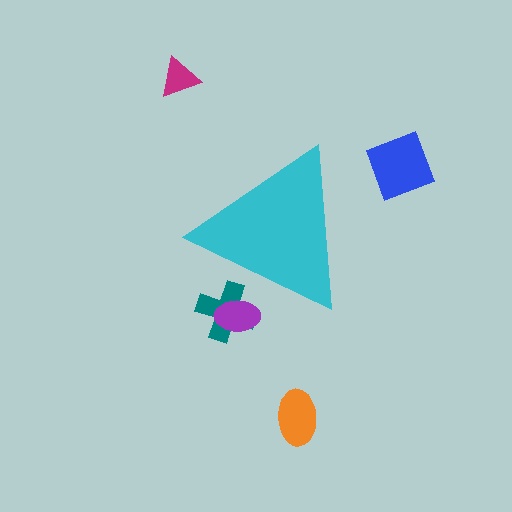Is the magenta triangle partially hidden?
No, the magenta triangle is fully visible.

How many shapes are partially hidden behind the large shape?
2 shapes are partially hidden.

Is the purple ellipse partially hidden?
Yes, the purple ellipse is partially hidden behind the cyan triangle.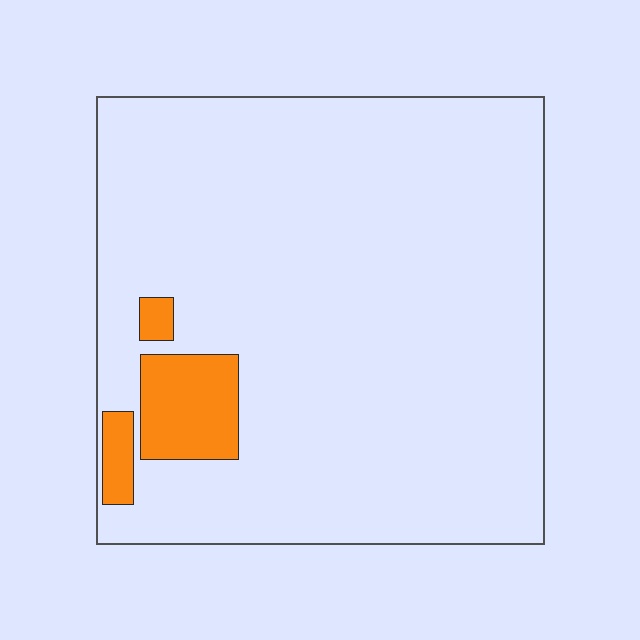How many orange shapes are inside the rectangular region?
3.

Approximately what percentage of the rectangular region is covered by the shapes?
Approximately 5%.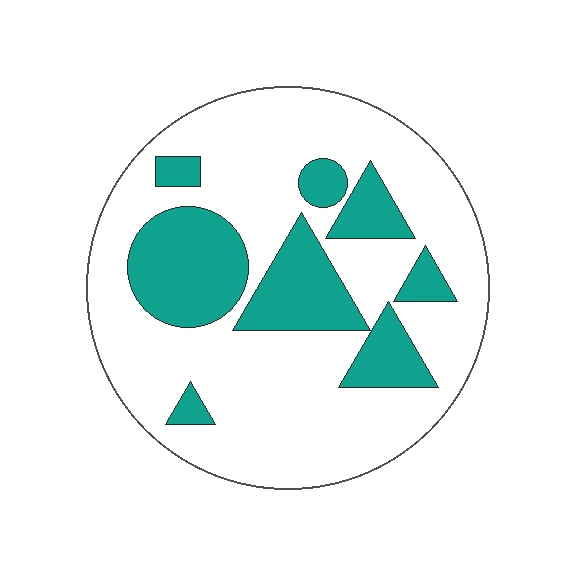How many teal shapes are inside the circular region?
8.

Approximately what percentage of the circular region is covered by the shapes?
Approximately 25%.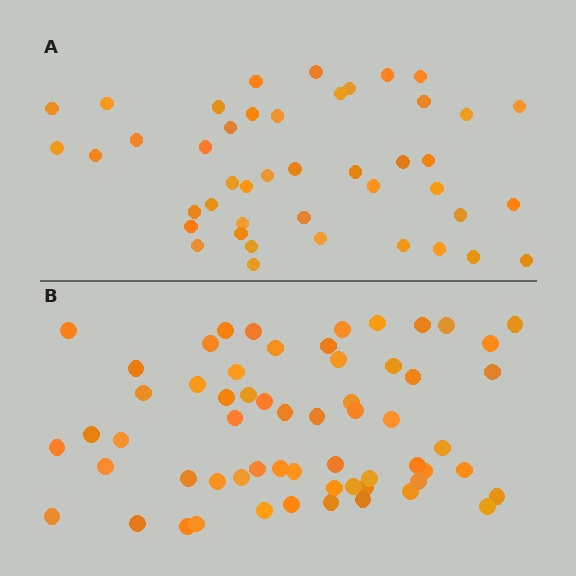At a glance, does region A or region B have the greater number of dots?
Region B (the bottom region) has more dots.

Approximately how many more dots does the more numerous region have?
Region B has approximately 15 more dots than region A.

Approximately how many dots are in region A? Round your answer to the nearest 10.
About 40 dots. (The exact count is 44, which rounds to 40.)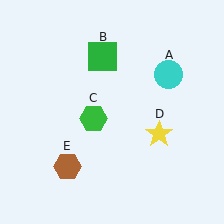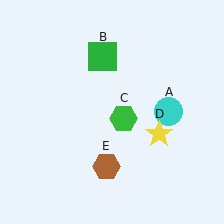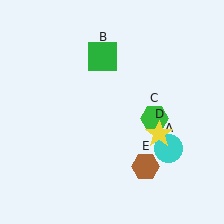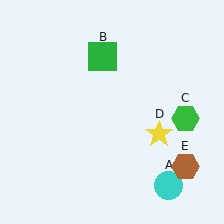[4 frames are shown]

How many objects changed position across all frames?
3 objects changed position: cyan circle (object A), green hexagon (object C), brown hexagon (object E).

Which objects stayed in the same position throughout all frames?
Green square (object B) and yellow star (object D) remained stationary.